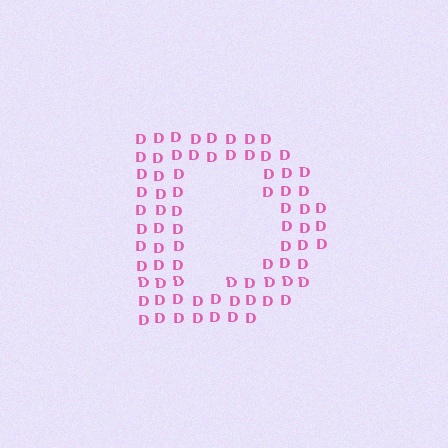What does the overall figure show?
The overall figure shows the letter D.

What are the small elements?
The small elements are letter D's.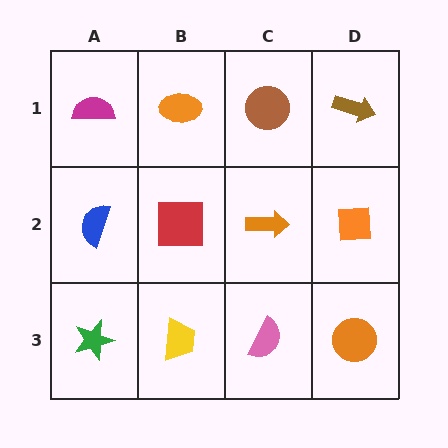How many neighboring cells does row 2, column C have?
4.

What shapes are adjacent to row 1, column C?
An orange arrow (row 2, column C), an orange ellipse (row 1, column B), a brown arrow (row 1, column D).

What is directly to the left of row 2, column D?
An orange arrow.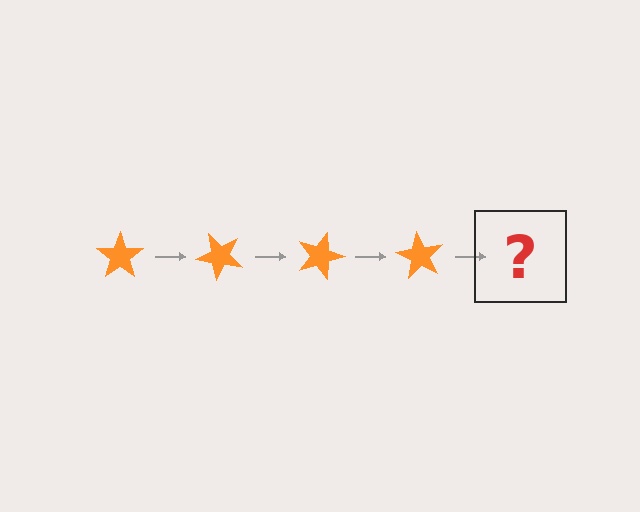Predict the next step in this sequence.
The next step is an orange star rotated 180 degrees.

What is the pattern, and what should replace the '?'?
The pattern is that the star rotates 45 degrees each step. The '?' should be an orange star rotated 180 degrees.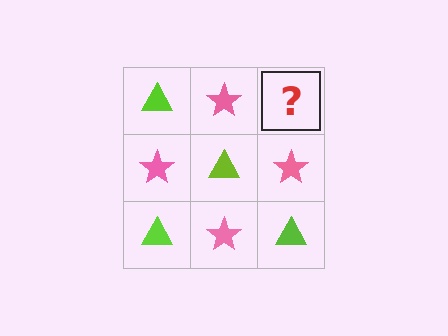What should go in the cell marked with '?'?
The missing cell should contain a lime triangle.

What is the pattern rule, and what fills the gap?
The rule is that it alternates lime triangle and pink star in a checkerboard pattern. The gap should be filled with a lime triangle.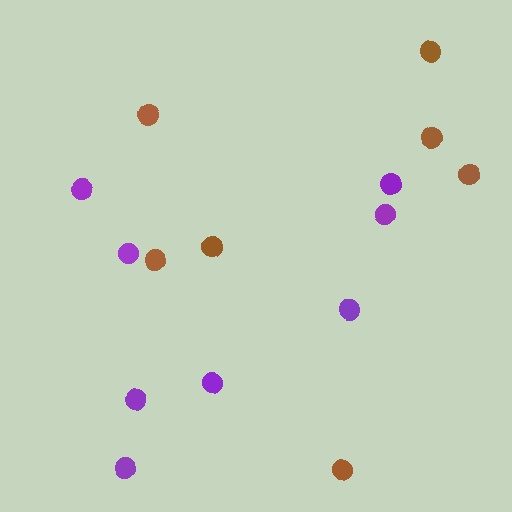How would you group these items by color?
There are 2 groups: one group of purple circles (8) and one group of brown circles (7).